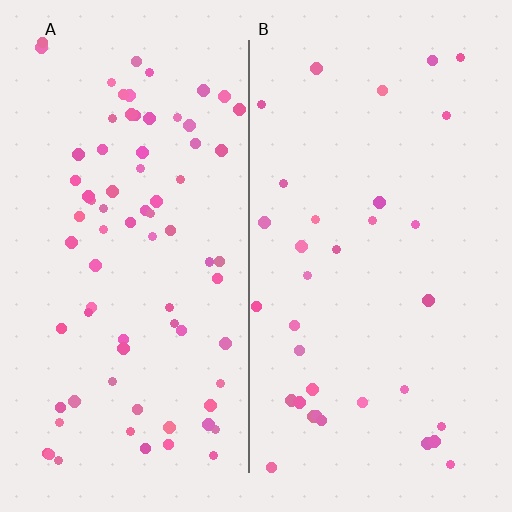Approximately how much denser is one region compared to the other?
Approximately 2.3× — region A over region B.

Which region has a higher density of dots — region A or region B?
A (the left).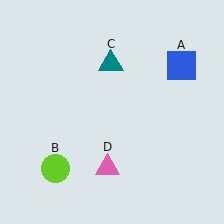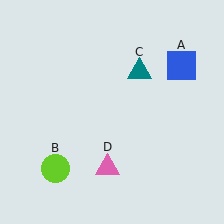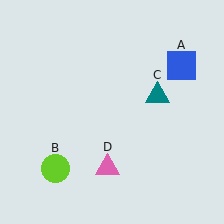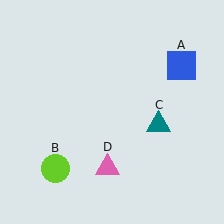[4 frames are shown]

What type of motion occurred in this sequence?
The teal triangle (object C) rotated clockwise around the center of the scene.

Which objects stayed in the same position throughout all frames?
Blue square (object A) and lime circle (object B) and pink triangle (object D) remained stationary.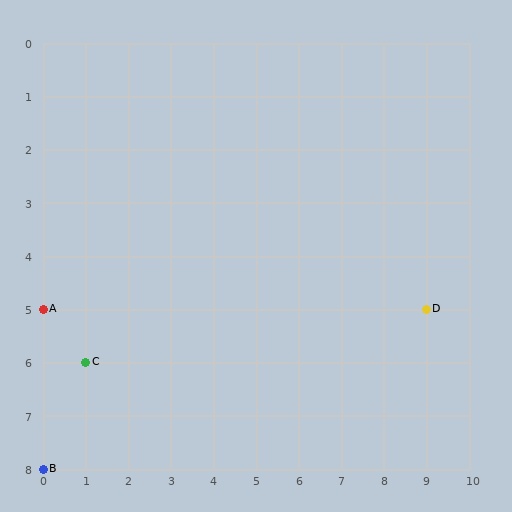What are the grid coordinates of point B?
Point B is at grid coordinates (0, 8).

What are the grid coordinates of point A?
Point A is at grid coordinates (0, 5).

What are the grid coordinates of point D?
Point D is at grid coordinates (9, 5).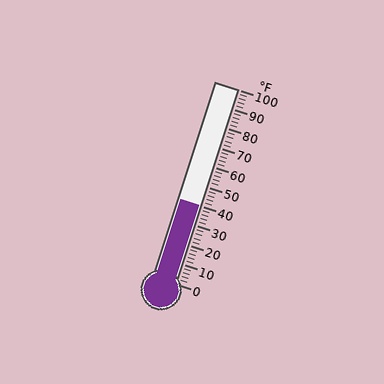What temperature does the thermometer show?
The thermometer shows approximately 40°F.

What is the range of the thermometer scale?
The thermometer scale ranges from 0°F to 100°F.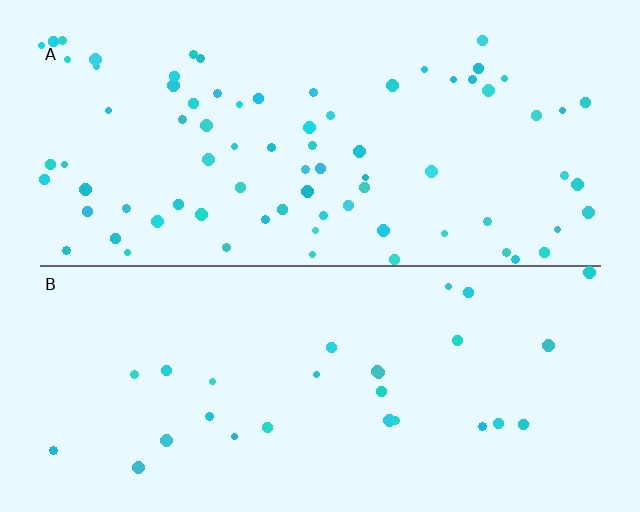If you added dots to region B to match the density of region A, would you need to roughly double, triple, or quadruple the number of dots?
Approximately triple.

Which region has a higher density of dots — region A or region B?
A (the top).